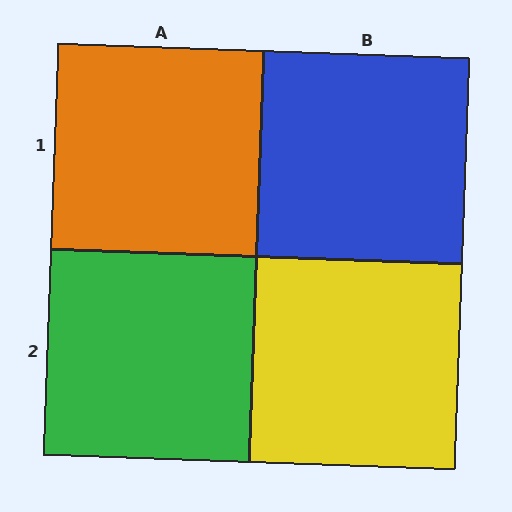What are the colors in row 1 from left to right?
Orange, blue.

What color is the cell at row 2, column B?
Yellow.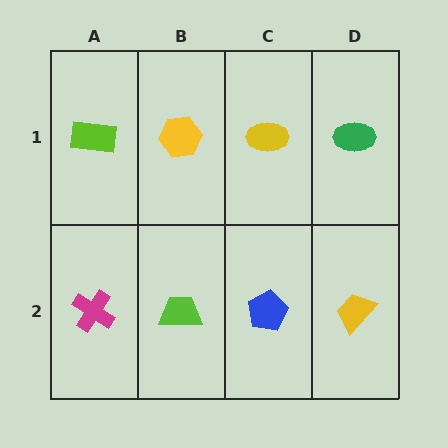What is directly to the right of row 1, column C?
A green ellipse.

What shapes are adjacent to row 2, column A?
A lime rectangle (row 1, column A), a lime trapezoid (row 2, column B).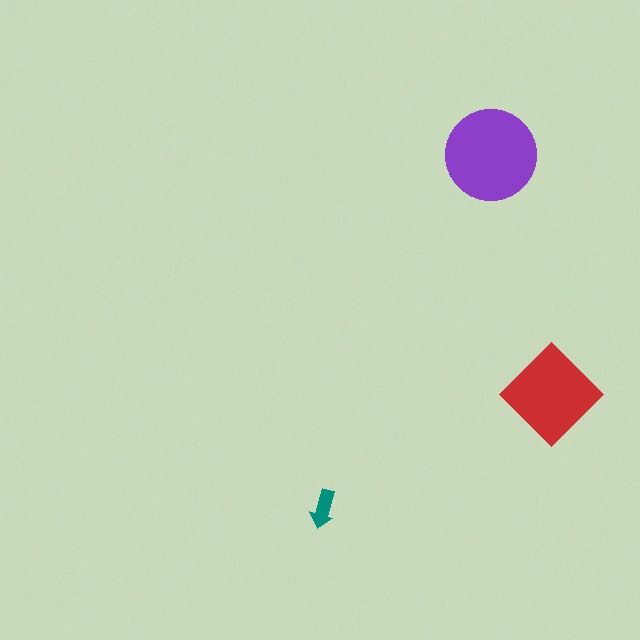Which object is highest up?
The purple circle is topmost.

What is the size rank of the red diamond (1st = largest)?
2nd.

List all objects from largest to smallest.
The purple circle, the red diamond, the teal arrow.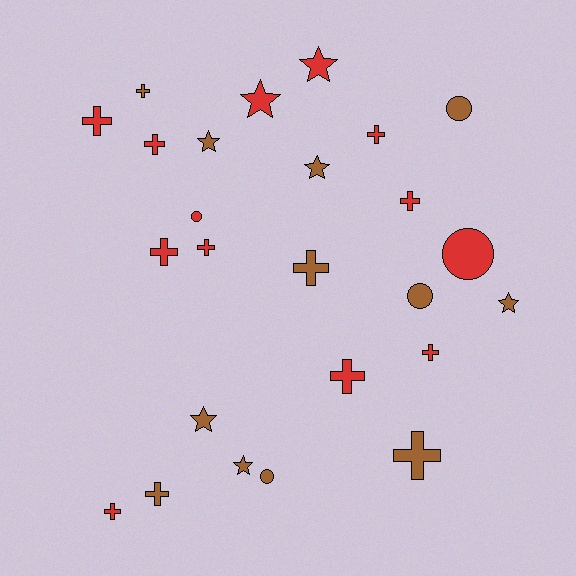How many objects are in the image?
There are 25 objects.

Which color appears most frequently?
Red, with 13 objects.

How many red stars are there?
There are 2 red stars.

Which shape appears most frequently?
Cross, with 13 objects.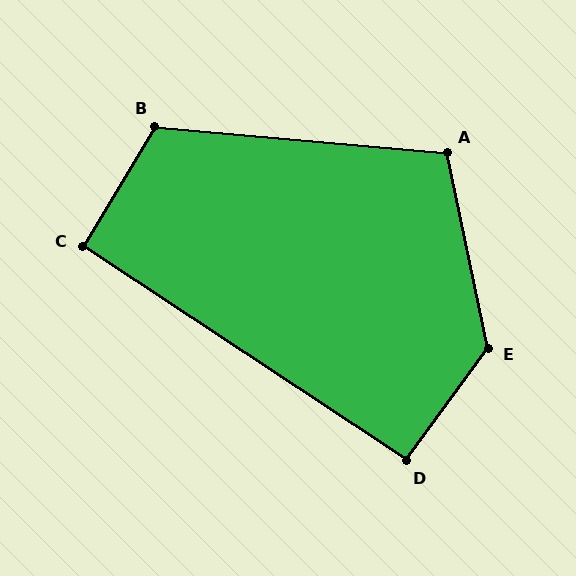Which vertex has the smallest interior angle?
C, at approximately 93 degrees.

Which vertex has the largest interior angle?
E, at approximately 132 degrees.